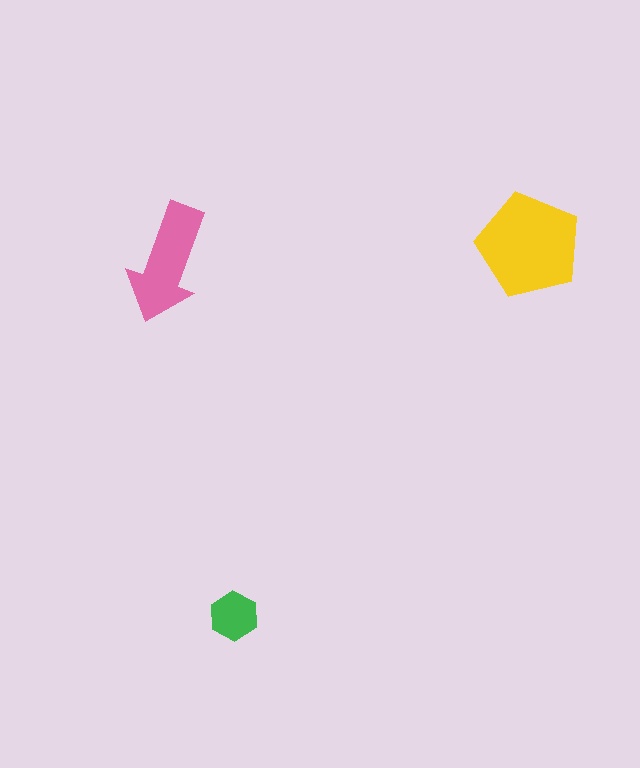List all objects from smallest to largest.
The green hexagon, the pink arrow, the yellow pentagon.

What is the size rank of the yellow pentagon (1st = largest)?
1st.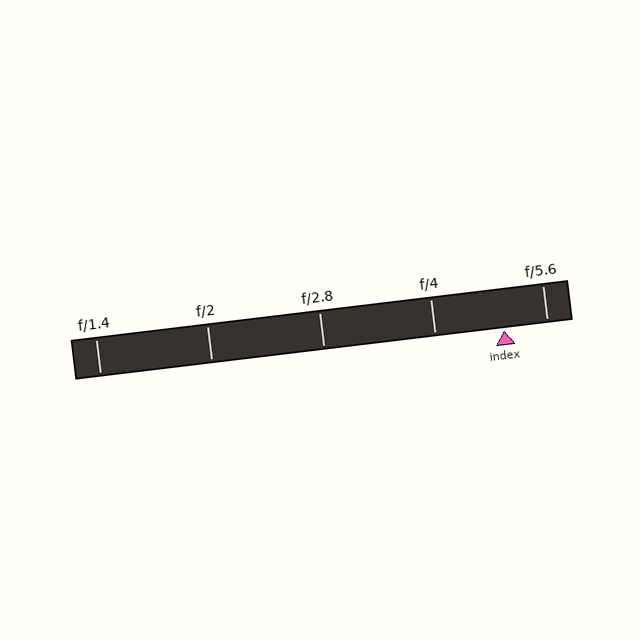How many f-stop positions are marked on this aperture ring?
There are 5 f-stop positions marked.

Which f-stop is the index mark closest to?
The index mark is closest to f/5.6.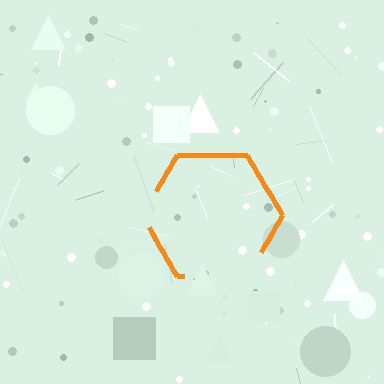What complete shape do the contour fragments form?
The contour fragments form a hexagon.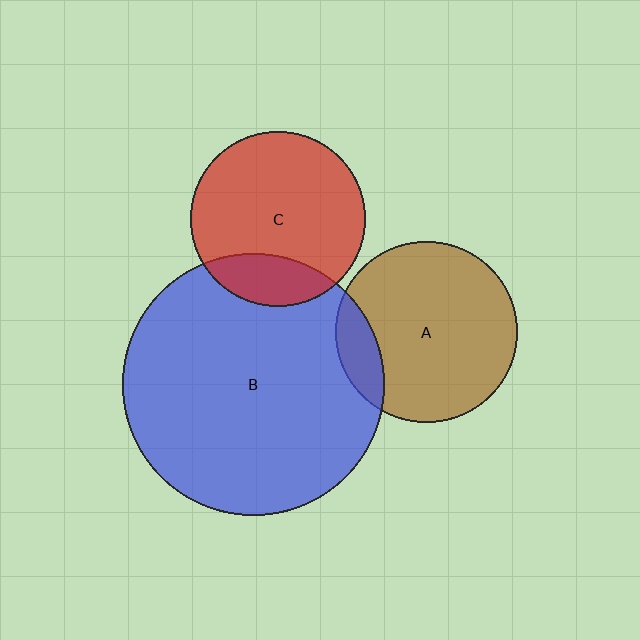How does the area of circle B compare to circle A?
Approximately 2.1 times.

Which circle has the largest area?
Circle B (blue).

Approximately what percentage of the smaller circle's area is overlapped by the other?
Approximately 15%.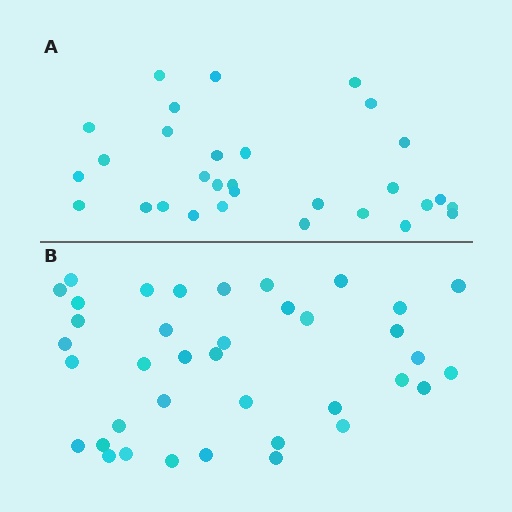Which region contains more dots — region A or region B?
Region B (the bottom region) has more dots.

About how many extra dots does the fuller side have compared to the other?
Region B has roughly 8 or so more dots than region A.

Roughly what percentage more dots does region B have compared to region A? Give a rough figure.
About 25% more.